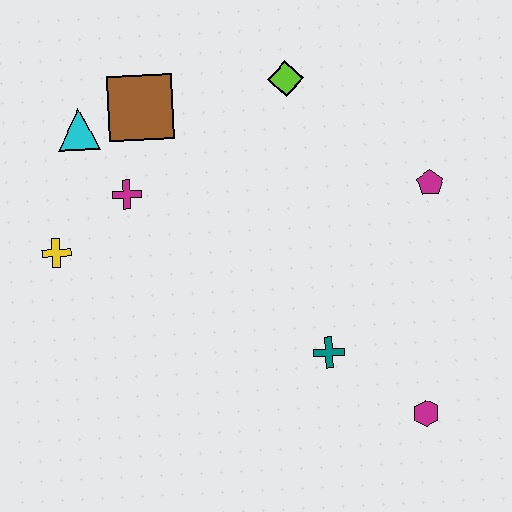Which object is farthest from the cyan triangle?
The magenta hexagon is farthest from the cyan triangle.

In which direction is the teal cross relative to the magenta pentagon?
The teal cross is below the magenta pentagon.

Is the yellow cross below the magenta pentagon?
Yes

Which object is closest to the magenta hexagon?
The teal cross is closest to the magenta hexagon.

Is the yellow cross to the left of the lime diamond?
Yes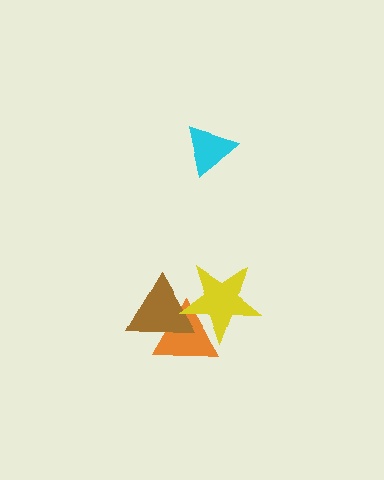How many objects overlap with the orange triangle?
2 objects overlap with the orange triangle.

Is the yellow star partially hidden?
No, no other shape covers it.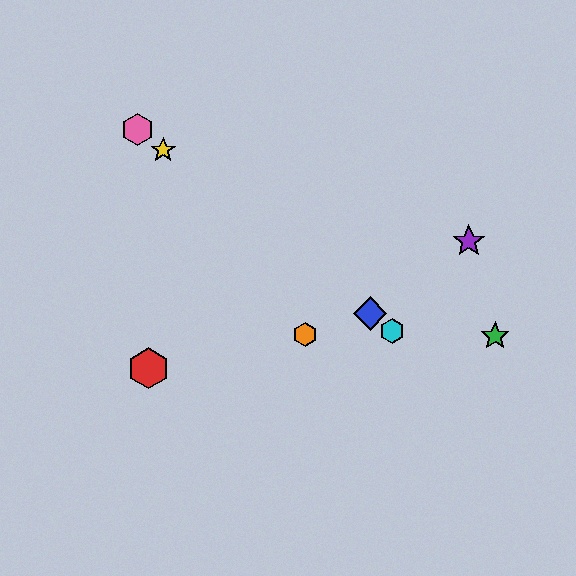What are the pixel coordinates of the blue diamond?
The blue diamond is at (370, 313).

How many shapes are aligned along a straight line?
4 shapes (the blue diamond, the yellow star, the cyan hexagon, the pink hexagon) are aligned along a straight line.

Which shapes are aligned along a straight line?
The blue diamond, the yellow star, the cyan hexagon, the pink hexagon are aligned along a straight line.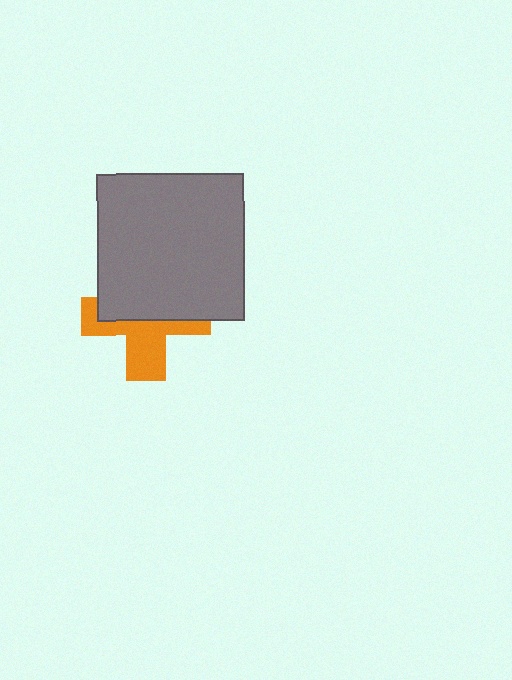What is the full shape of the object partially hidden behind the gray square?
The partially hidden object is an orange cross.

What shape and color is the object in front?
The object in front is a gray square.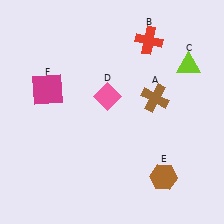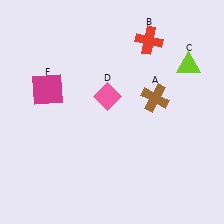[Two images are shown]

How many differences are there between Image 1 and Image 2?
There is 1 difference between the two images.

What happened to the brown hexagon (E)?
The brown hexagon (E) was removed in Image 2. It was in the bottom-right area of Image 1.